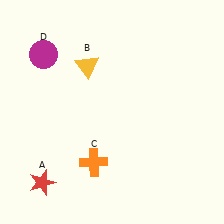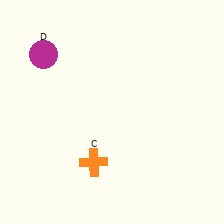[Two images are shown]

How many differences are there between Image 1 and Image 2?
There are 2 differences between the two images.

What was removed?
The yellow triangle (B), the red star (A) were removed in Image 2.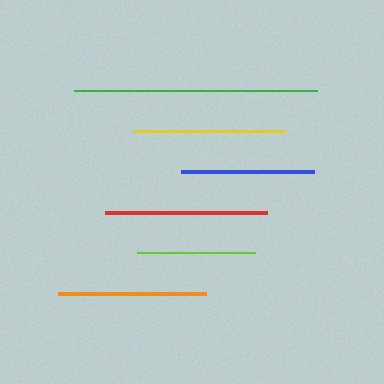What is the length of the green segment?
The green segment is approximately 243 pixels long.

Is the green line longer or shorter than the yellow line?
The green line is longer than the yellow line.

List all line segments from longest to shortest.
From longest to shortest: green, red, yellow, orange, blue, lime.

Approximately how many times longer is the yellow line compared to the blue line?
The yellow line is approximately 1.1 times the length of the blue line.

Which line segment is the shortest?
The lime line is the shortest at approximately 117 pixels.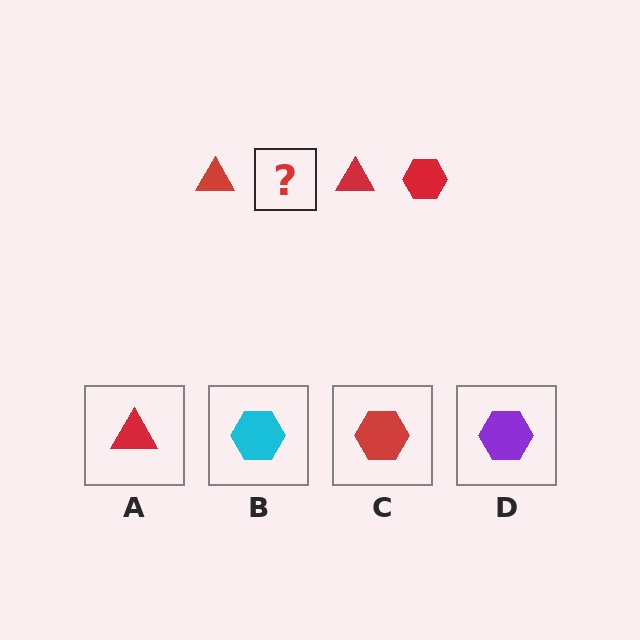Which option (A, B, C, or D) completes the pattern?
C.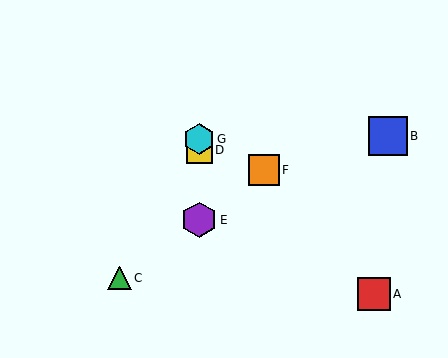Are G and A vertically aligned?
No, G is at x≈199 and A is at x≈374.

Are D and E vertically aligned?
Yes, both are at x≈199.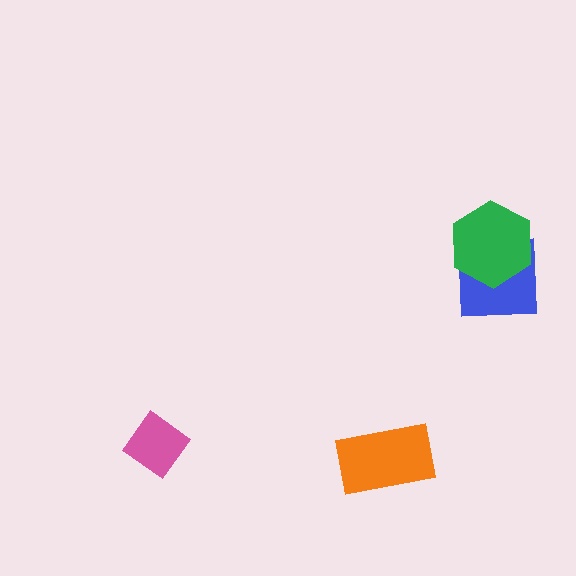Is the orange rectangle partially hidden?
No, no other shape covers it.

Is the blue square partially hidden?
Yes, it is partially covered by another shape.